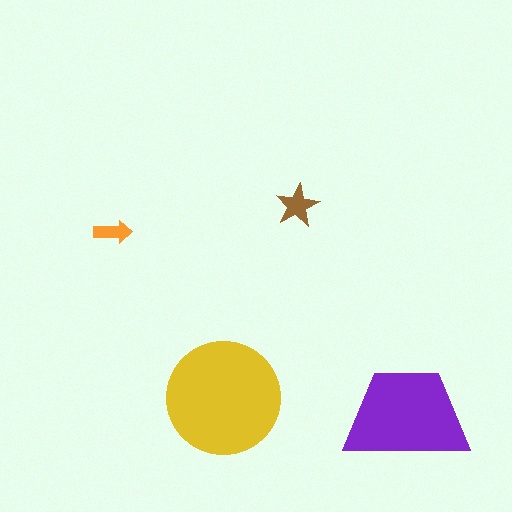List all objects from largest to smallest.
The yellow circle, the purple trapezoid, the brown star, the orange arrow.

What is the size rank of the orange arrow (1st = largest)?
4th.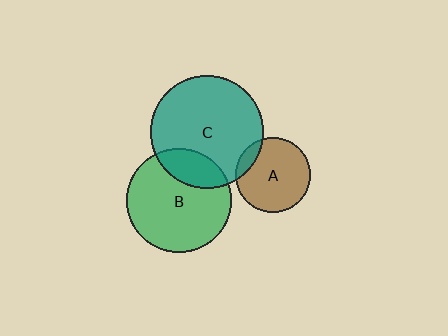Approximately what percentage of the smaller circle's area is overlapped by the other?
Approximately 20%.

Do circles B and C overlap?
Yes.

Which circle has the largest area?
Circle C (teal).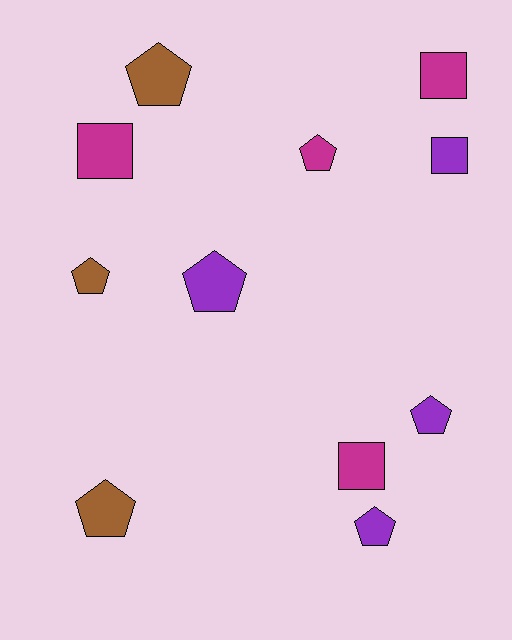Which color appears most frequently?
Purple, with 4 objects.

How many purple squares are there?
There is 1 purple square.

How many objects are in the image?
There are 11 objects.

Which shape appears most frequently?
Pentagon, with 7 objects.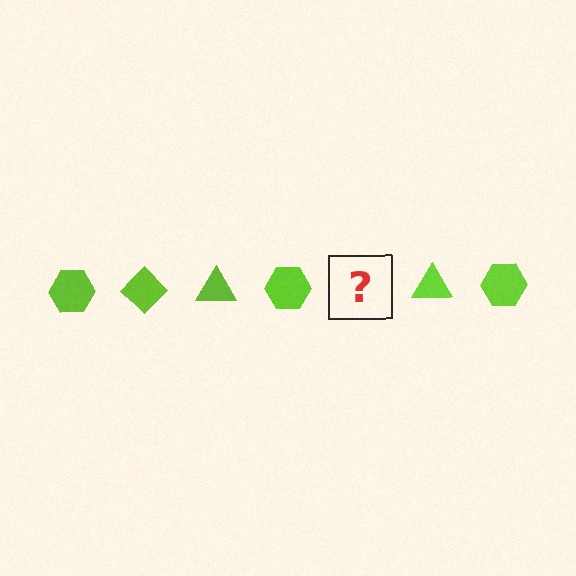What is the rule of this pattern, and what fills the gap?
The rule is that the pattern cycles through hexagon, diamond, triangle shapes in lime. The gap should be filled with a lime diamond.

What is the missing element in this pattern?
The missing element is a lime diamond.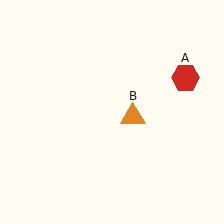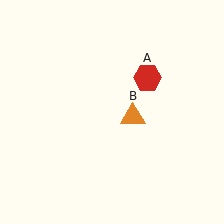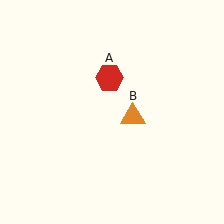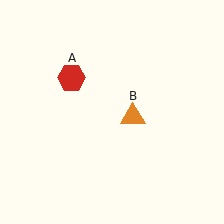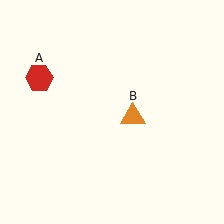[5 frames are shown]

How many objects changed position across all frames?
1 object changed position: red hexagon (object A).